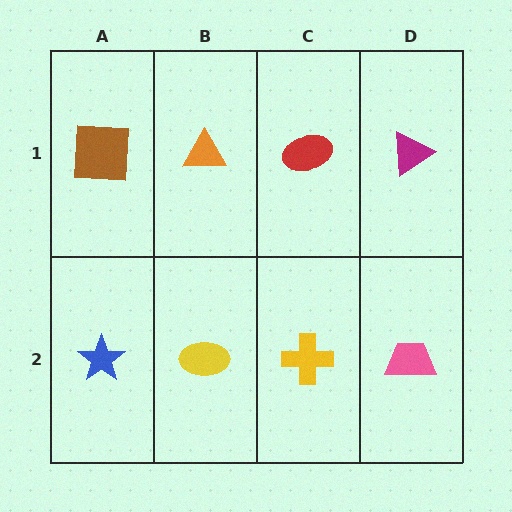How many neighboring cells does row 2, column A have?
2.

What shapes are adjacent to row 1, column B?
A yellow ellipse (row 2, column B), a brown square (row 1, column A), a red ellipse (row 1, column C).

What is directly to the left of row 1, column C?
An orange triangle.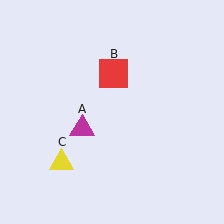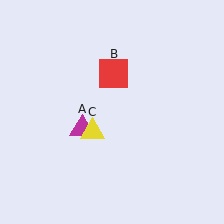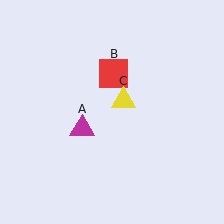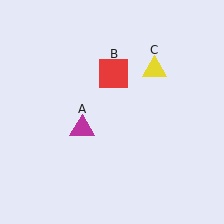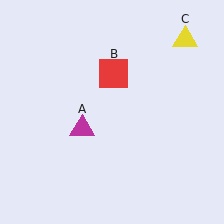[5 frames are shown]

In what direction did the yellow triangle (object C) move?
The yellow triangle (object C) moved up and to the right.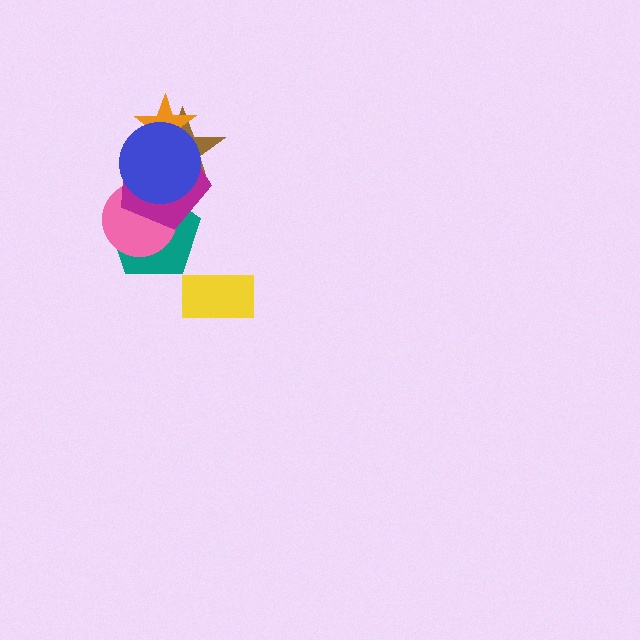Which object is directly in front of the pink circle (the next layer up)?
The magenta pentagon is directly in front of the pink circle.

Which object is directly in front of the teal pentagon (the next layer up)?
The pink circle is directly in front of the teal pentagon.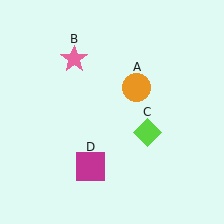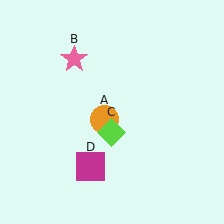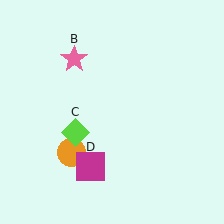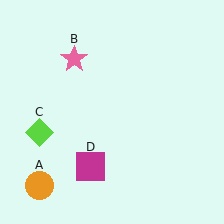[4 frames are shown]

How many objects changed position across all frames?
2 objects changed position: orange circle (object A), lime diamond (object C).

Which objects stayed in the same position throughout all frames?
Pink star (object B) and magenta square (object D) remained stationary.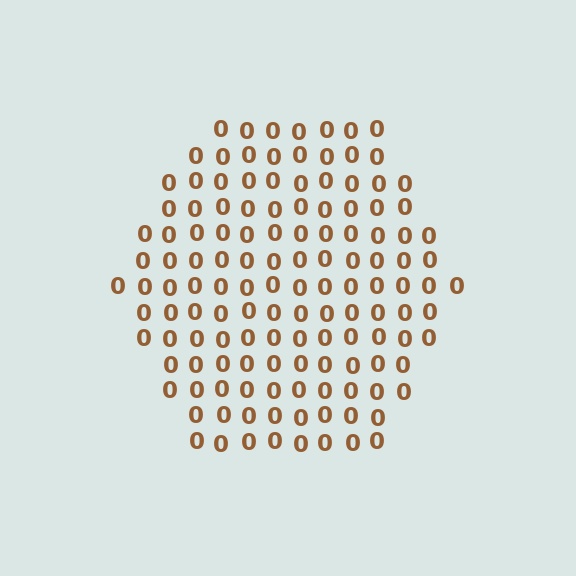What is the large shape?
The large shape is a hexagon.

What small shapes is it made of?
It is made of small digit 0's.